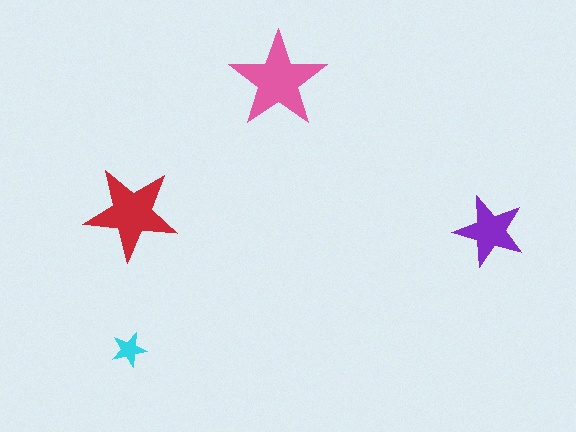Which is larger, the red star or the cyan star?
The red one.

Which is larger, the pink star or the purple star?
The pink one.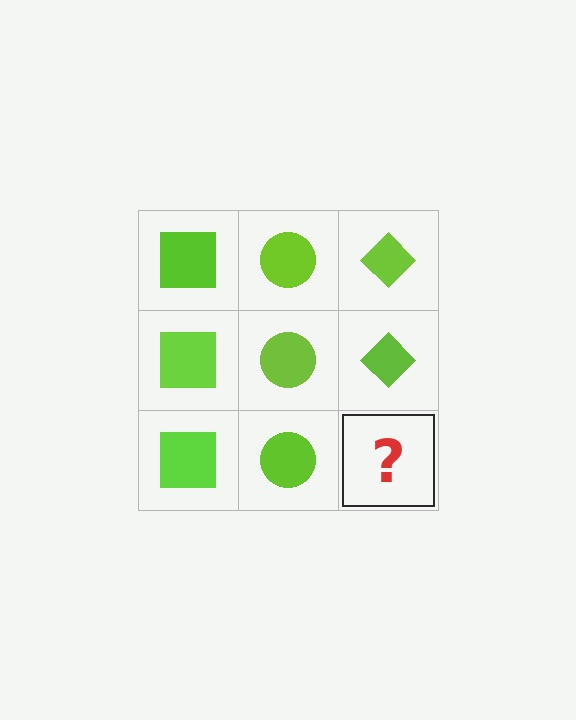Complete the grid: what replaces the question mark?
The question mark should be replaced with a lime diamond.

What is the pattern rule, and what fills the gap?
The rule is that each column has a consistent shape. The gap should be filled with a lime diamond.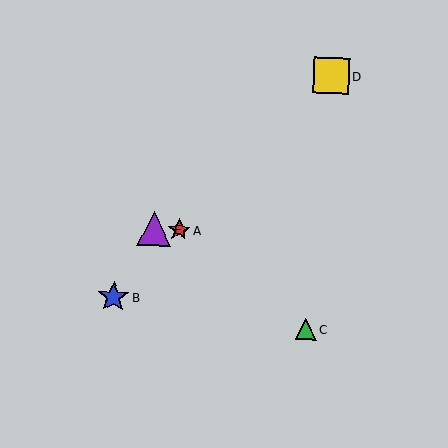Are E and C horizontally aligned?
No, E is at y≈229 and C is at y≈329.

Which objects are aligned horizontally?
Objects A, E are aligned horizontally.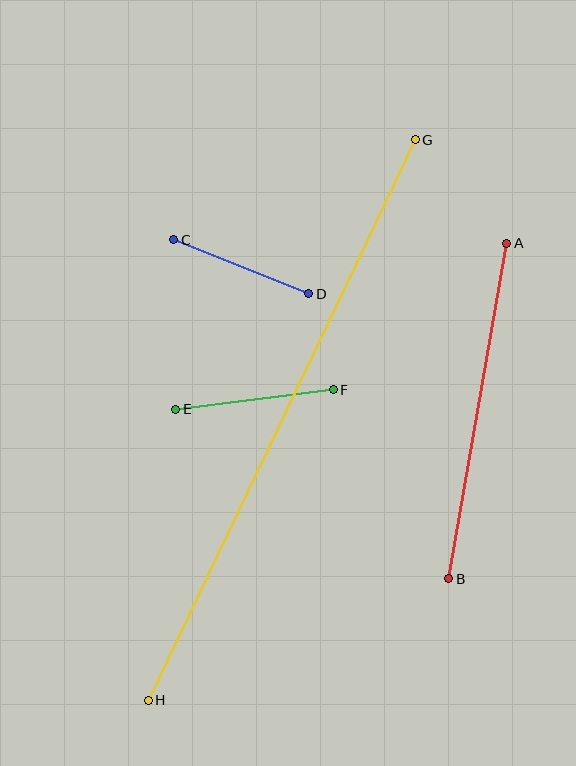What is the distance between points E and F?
The distance is approximately 159 pixels.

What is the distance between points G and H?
The distance is approximately 621 pixels.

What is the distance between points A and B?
The distance is approximately 340 pixels.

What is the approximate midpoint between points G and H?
The midpoint is at approximately (282, 420) pixels.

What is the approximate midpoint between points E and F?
The midpoint is at approximately (254, 399) pixels.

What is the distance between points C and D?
The distance is approximately 145 pixels.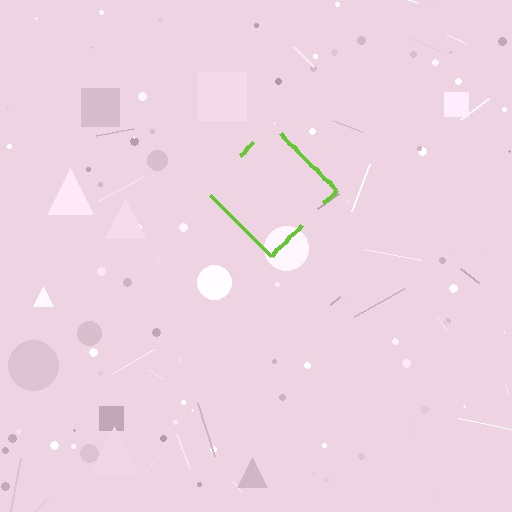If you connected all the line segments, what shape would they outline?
They would outline a diamond.